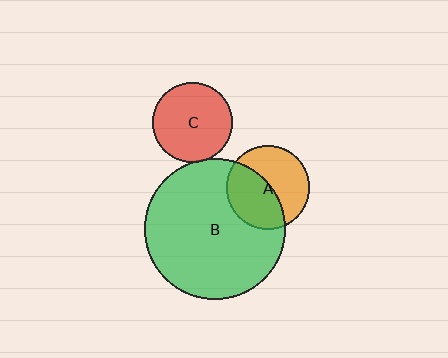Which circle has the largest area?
Circle B (green).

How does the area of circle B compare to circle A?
Approximately 2.8 times.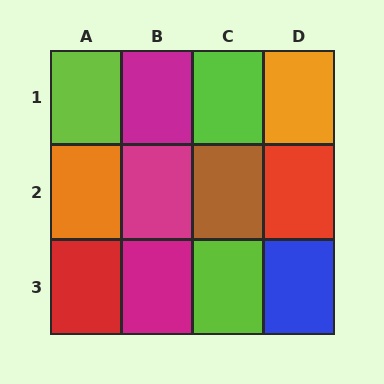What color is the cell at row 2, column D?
Red.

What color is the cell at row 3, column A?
Red.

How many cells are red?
2 cells are red.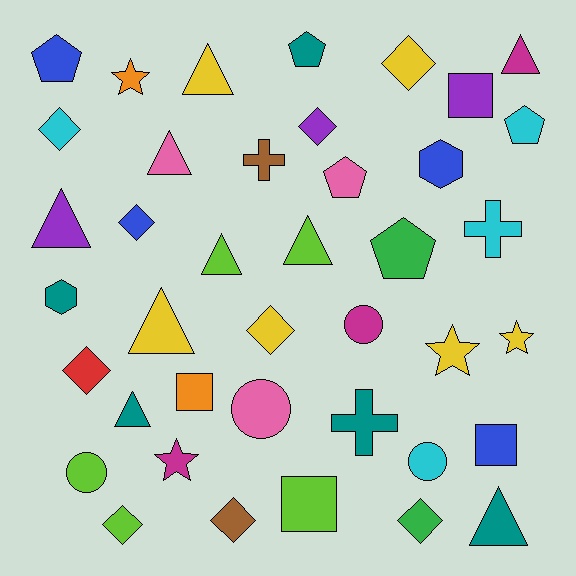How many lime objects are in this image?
There are 5 lime objects.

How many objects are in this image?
There are 40 objects.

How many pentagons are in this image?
There are 5 pentagons.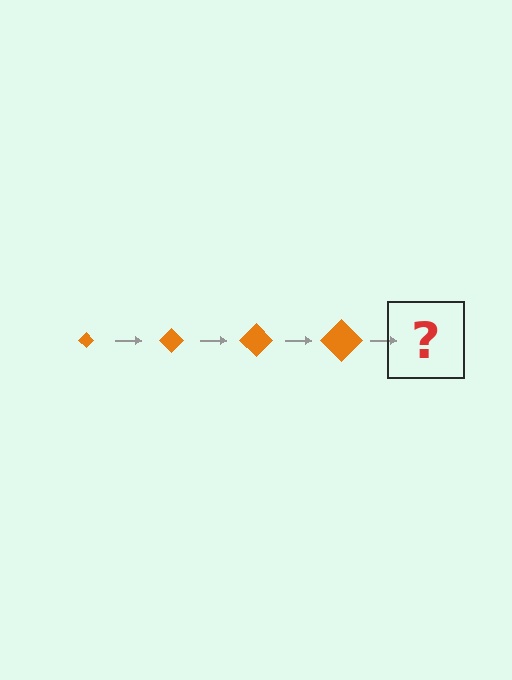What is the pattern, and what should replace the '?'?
The pattern is that the diamond gets progressively larger each step. The '?' should be an orange diamond, larger than the previous one.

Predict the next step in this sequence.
The next step is an orange diamond, larger than the previous one.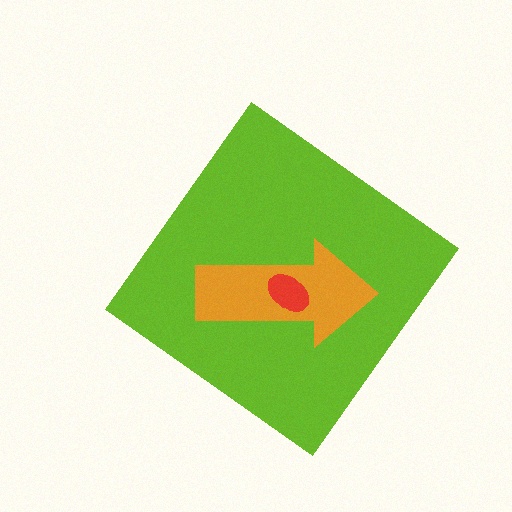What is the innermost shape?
The red ellipse.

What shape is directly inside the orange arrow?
The red ellipse.